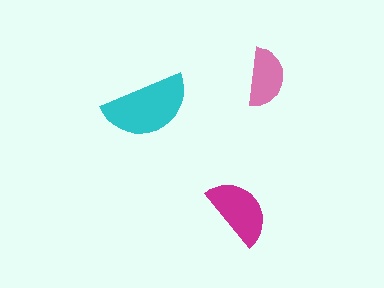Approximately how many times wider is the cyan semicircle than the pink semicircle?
About 1.5 times wider.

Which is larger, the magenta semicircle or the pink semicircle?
The magenta one.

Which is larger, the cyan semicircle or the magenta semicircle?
The cyan one.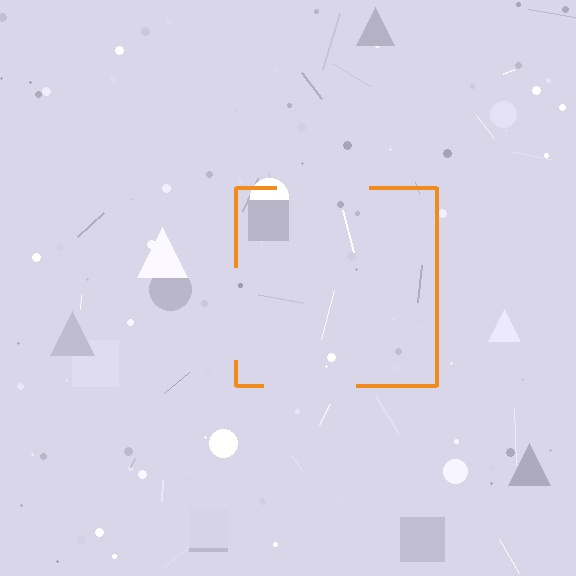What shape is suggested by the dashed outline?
The dashed outline suggests a square.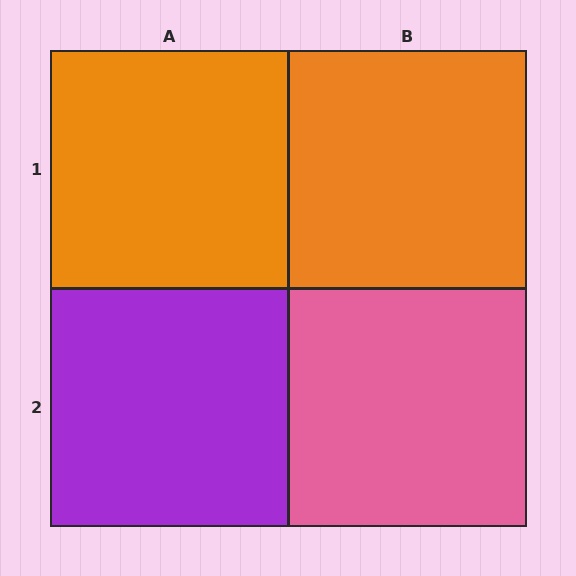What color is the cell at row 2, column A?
Purple.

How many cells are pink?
1 cell is pink.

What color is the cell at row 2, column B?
Pink.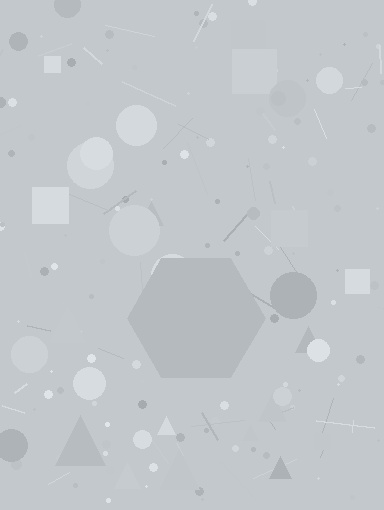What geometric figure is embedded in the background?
A hexagon is embedded in the background.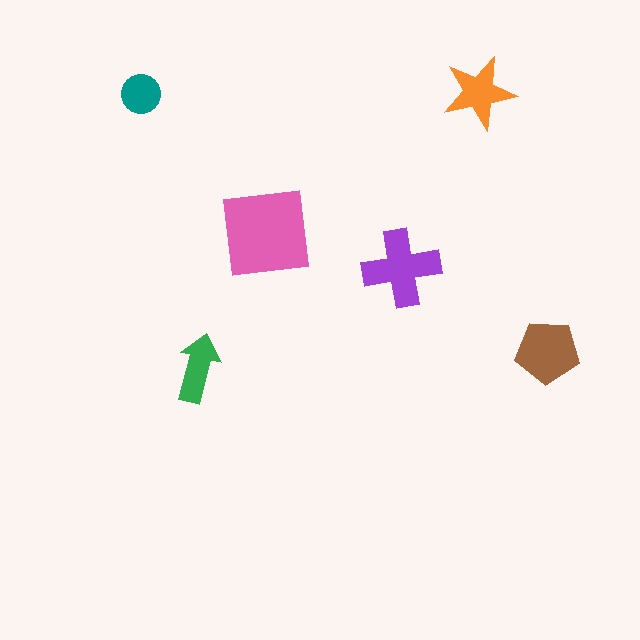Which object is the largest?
The pink square.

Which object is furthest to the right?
The brown pentagon is rightmost.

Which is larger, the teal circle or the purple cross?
The purple cross.